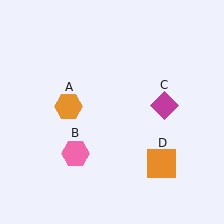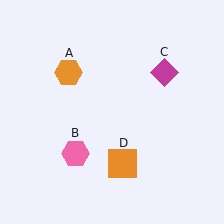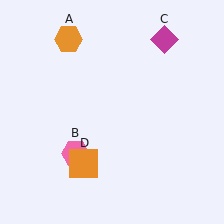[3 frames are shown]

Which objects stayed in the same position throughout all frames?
Pink hexagon (object B) remained stationary.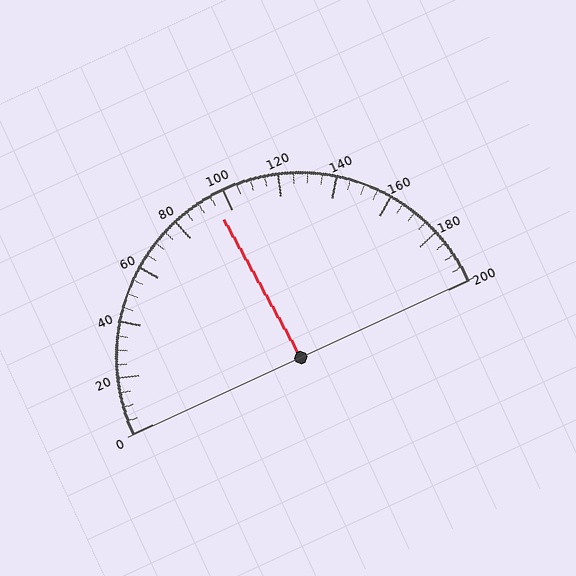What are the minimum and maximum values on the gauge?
The gauge ranges from 0 to 200.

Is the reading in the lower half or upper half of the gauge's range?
The reading is in the lower half of the range (0 to 200).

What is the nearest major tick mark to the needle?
The nearest major tick mark is 100.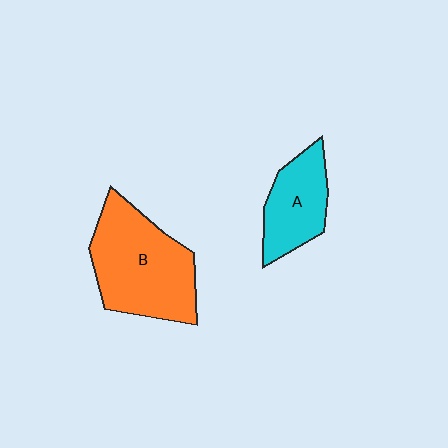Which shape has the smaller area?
Shape A (cyan).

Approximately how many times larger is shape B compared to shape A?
Approximately 1.8 times.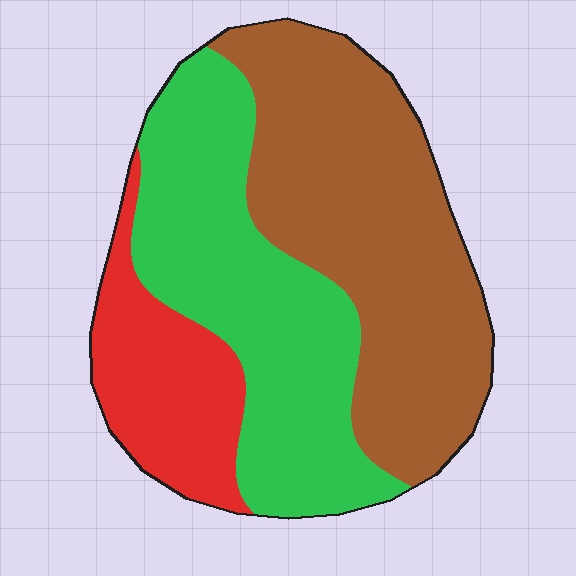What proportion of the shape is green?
Green takes up about three eighths (3/8) of the shape.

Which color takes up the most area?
Brown, at roughly 45%.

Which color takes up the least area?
Red, at roughly 20%.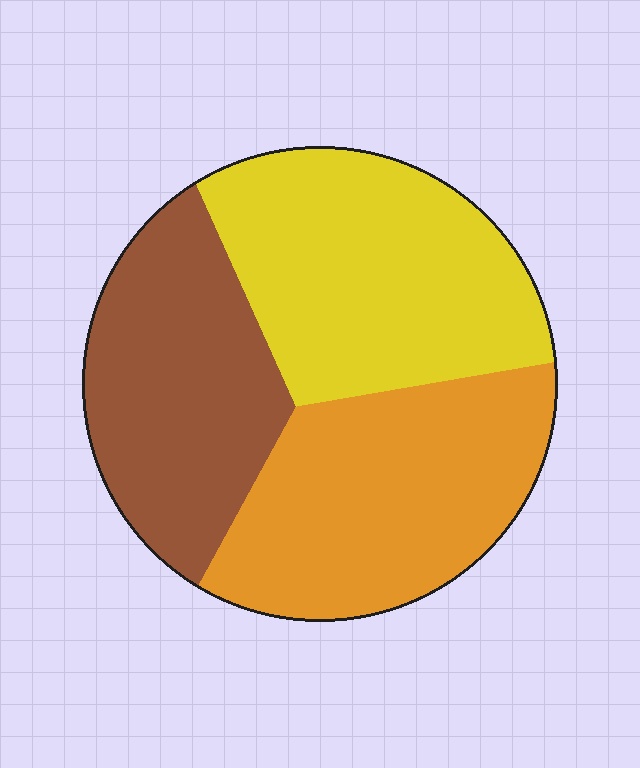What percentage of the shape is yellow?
Yellow takes up between a third and a half of the shape.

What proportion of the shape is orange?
Orange covers roughly 35% of the shape.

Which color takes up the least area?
Brown, at roughly 30%.